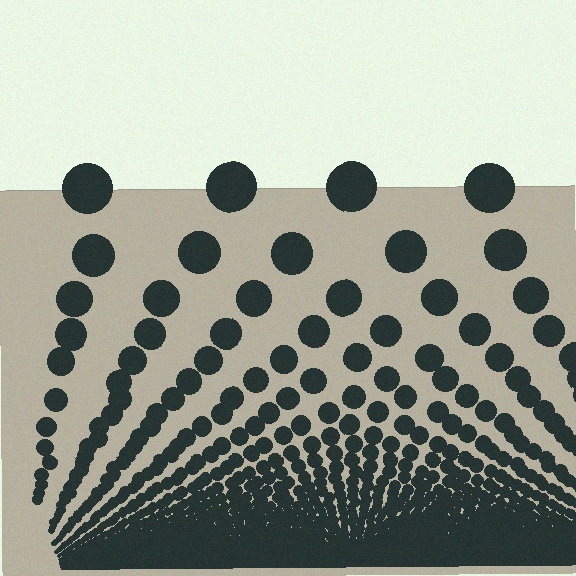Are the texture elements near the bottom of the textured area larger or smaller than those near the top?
Smaller. The gradient is inverted — elements near the bottom are smaller and denser.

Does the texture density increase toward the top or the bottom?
Density increases toward the bottom.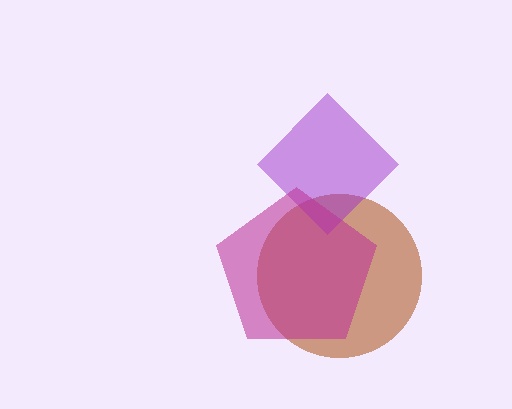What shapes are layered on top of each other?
The layered shapes are: a brown circle, a purple diamond, a magenta pentagon.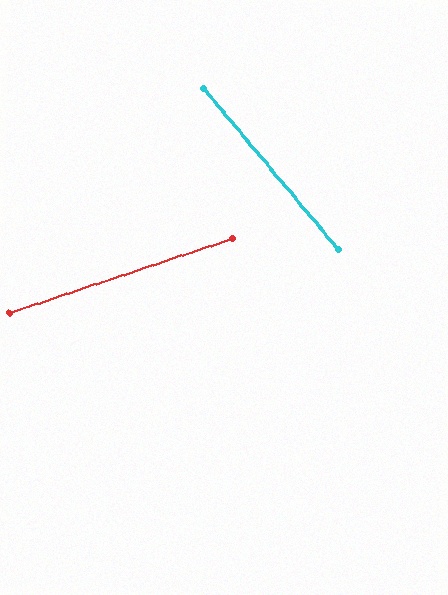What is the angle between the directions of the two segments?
Approximately 68 degrees.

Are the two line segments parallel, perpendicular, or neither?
Neither parallel nor perpendicular — they differ by about 68°.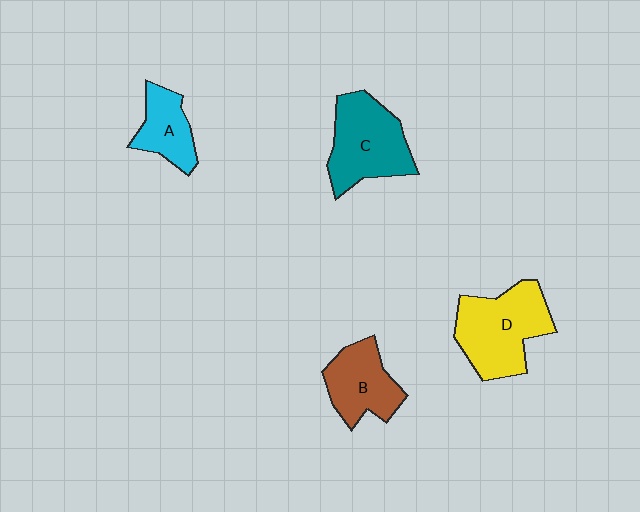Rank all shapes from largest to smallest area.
From largest to smallest: D (yellow), C (teal), B (brown), A (cyan).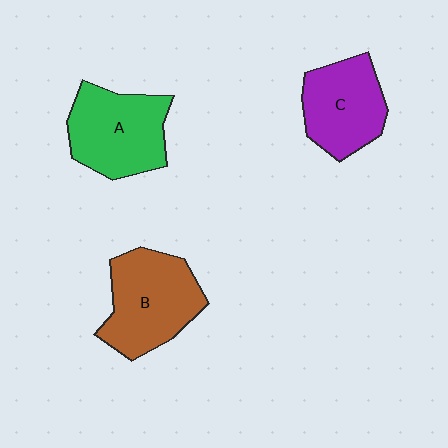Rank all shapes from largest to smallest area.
From largest to smallest: B (brown), A (green), C (purple).